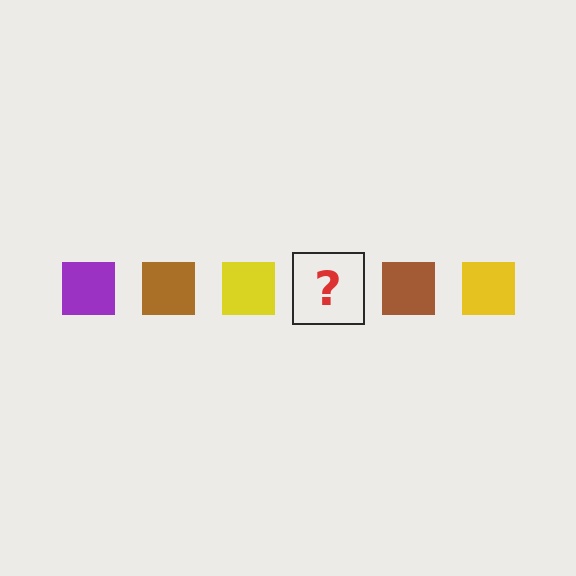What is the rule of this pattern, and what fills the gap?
The rule is that the pattern cycles through purple, brown, yellow squares. The gap should be filled with a purple square.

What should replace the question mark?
The question mark should be replaced with a purple square.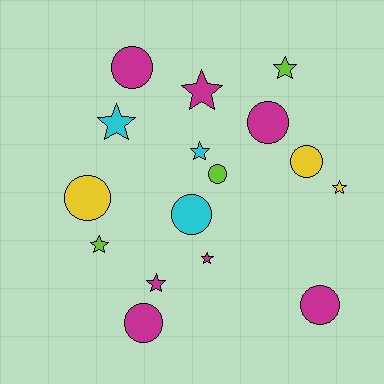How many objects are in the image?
There are 16 objects.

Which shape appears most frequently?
Circle, with 8 objects.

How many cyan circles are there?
There is 1 cyan circle.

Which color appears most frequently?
Magenta, with 7 objects.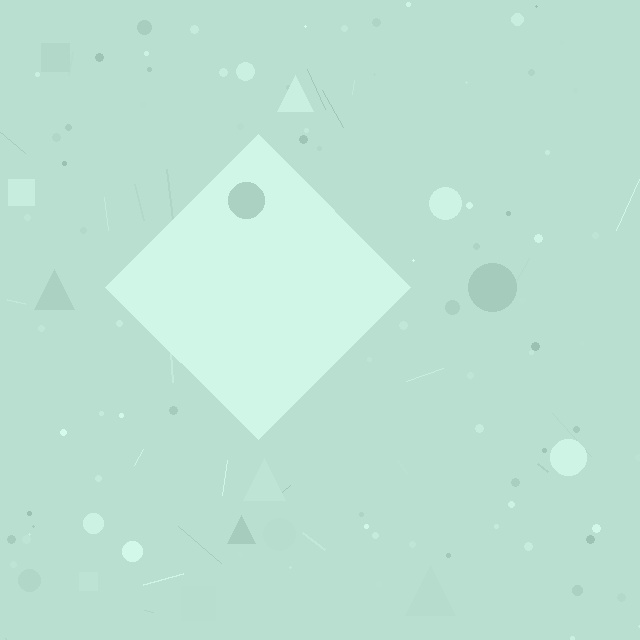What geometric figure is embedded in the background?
A diamond is embedded in the background.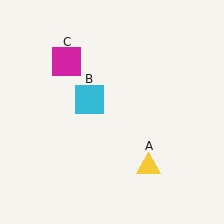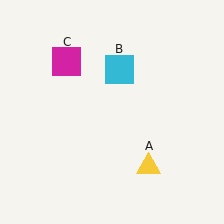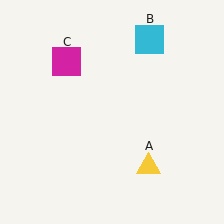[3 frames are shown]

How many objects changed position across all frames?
1 object changed position: cyan square (object B).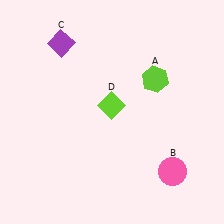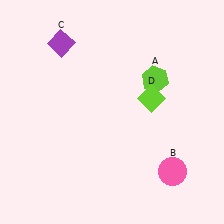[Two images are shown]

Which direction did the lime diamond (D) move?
The lime diamond (D) moved right.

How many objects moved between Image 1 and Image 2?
1 object moved between the two images.